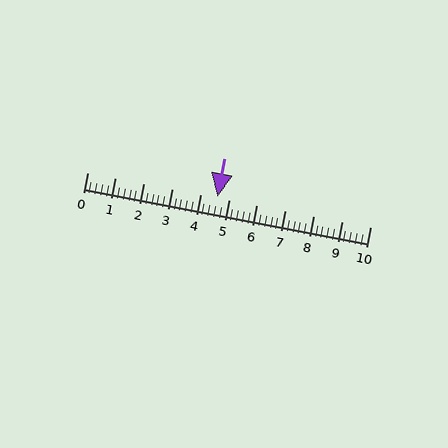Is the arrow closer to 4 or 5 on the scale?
The arrow is closer to 5.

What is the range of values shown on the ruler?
The ruler shows values from 0 to 10.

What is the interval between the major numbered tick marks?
The major tick marks are spaced 1 units apart.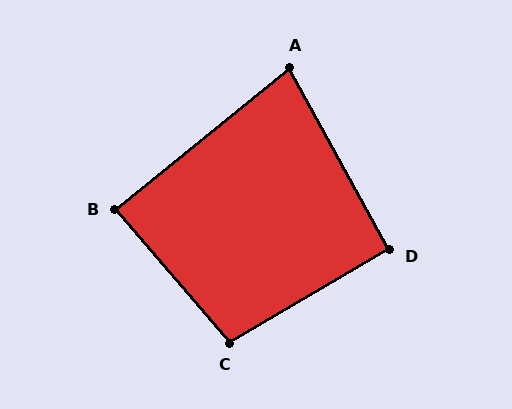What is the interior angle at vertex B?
Approximately 88 degrees (approximately right).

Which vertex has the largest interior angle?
C, at approximately 100 degrees.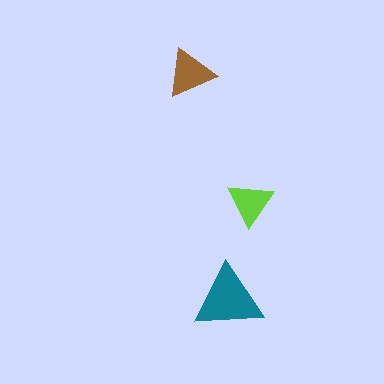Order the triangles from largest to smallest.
the teal one, the brown one, the lime one.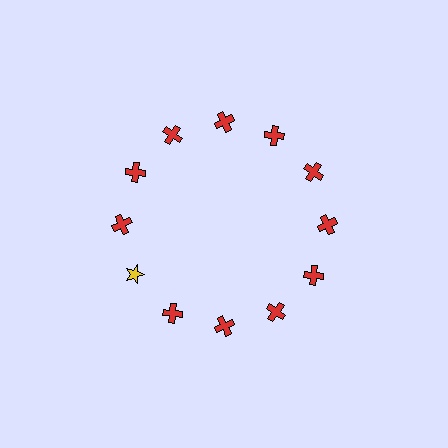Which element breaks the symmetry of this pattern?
The yellow star at roughly the 8 o'clock position breaks the symmetry. All other shapes are red crosses.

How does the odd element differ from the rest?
It differs in both color (yellow instead of red) and shape (star instead of cross).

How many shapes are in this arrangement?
There are 12 shapes arranged in a ring pattern.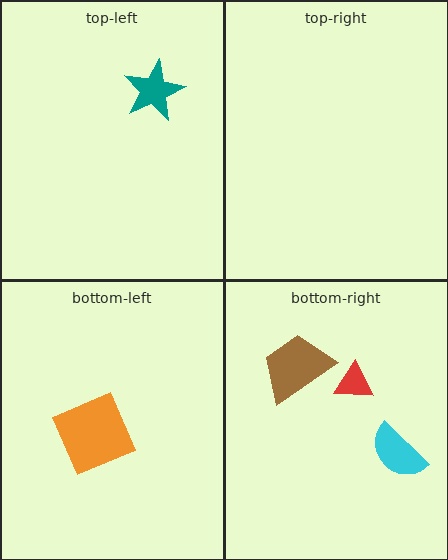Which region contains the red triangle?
The bottom-right region.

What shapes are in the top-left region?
The teal star.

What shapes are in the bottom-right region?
The red triangle, the cyan semicircle, the brown trapezoid.